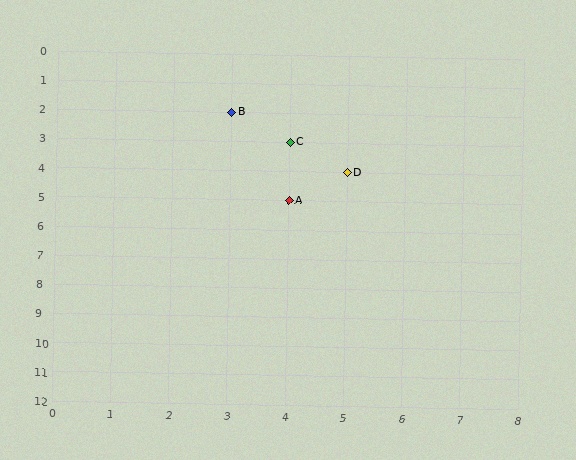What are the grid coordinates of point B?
Point B is at grid coordinates (3, 2).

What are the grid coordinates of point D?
Point D is at grid coordinates (5, 4).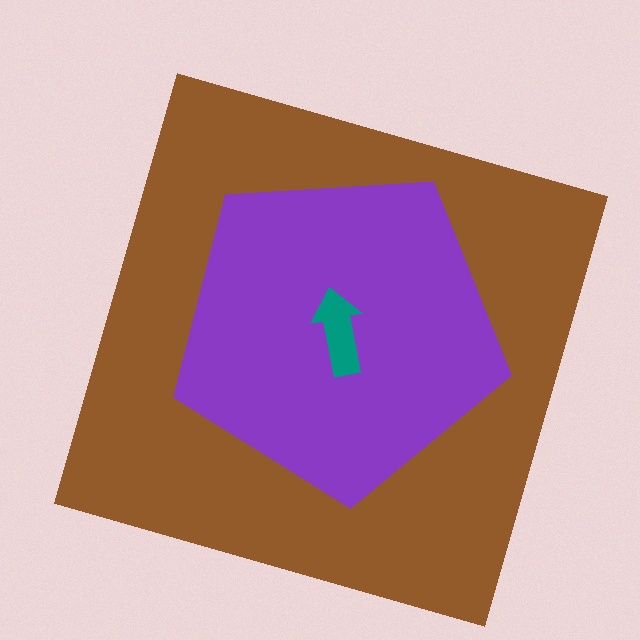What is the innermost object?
The teal arrow.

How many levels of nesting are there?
3.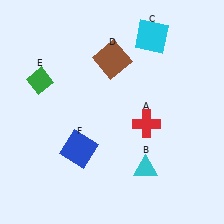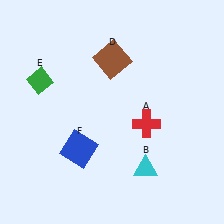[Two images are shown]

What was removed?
The cyan square (C) was removed in Image 2.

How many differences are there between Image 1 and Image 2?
There is 1 difference between the two images.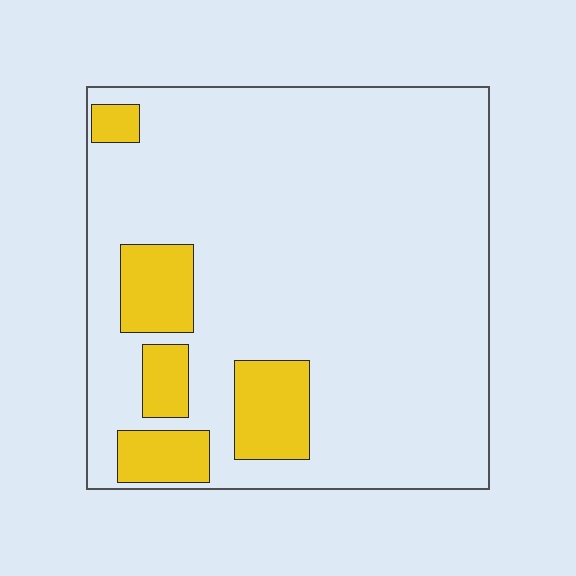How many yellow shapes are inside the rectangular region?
5.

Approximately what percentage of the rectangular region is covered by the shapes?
Approximately 15%.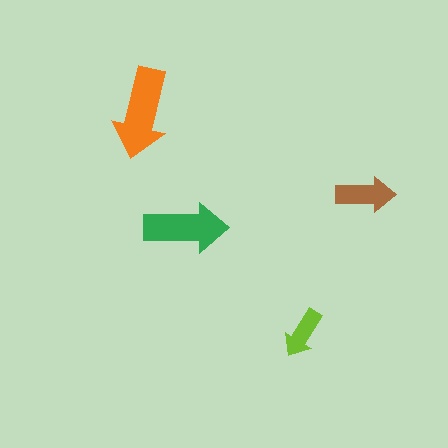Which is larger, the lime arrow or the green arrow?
The green one.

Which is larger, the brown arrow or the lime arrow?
The brown one.